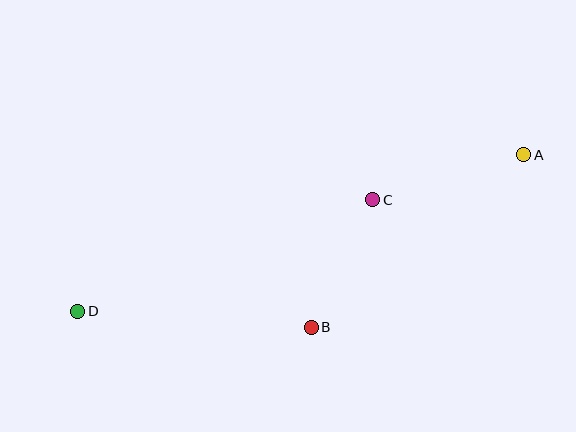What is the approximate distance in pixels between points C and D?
The distance between C and D is approximately 316 pixels.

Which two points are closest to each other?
Points B and C are closest to each other.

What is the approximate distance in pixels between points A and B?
The distance between A and B is approximately 274 pixels.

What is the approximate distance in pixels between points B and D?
The distance between B and D is approximately 234 pixels.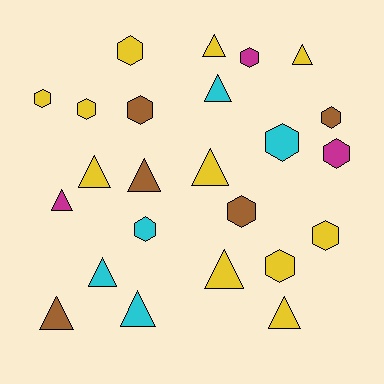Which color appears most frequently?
Yellow, with 11 objects.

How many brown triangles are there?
There are 2 brown triangles.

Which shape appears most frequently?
Hexagon, with 12 objects.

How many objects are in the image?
There are 24 objects.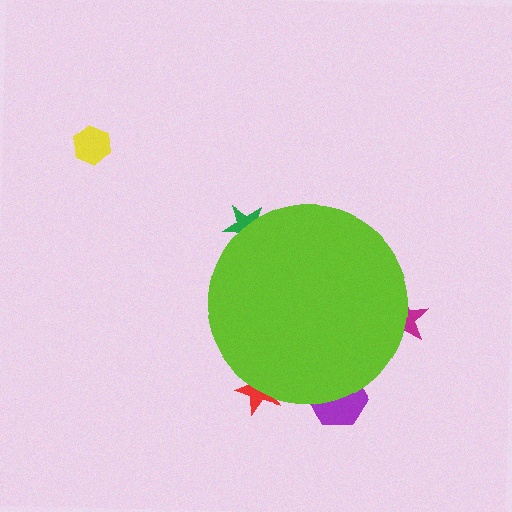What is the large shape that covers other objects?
A lime circle.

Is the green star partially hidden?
Yes, the green star is partially hidden behind the lime circle.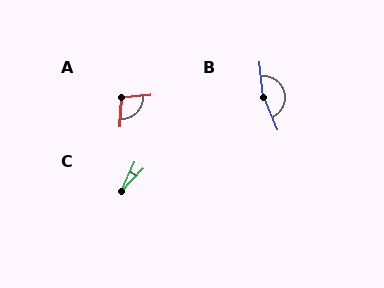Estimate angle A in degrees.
Approximately 98 degrees.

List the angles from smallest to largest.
C (21°), A (98°), B (163°).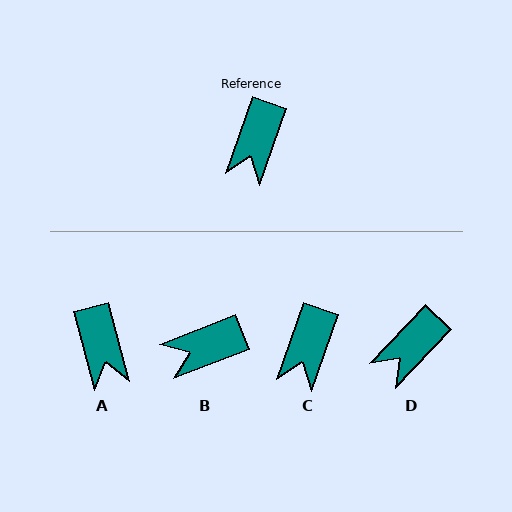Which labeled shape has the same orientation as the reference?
C.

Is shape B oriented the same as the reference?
No, it is off by about 50 degrees.